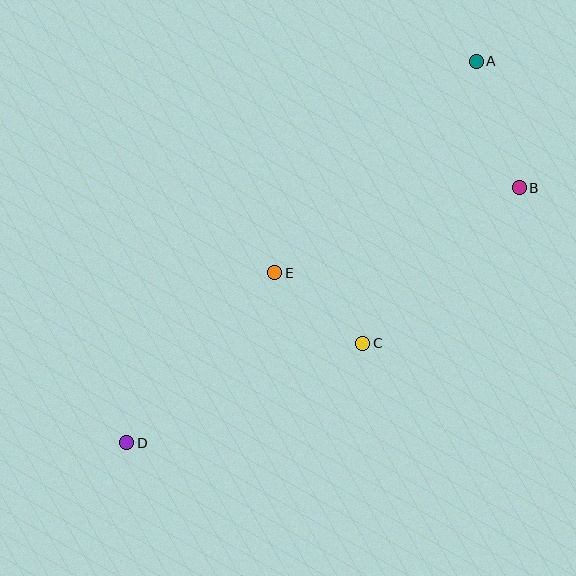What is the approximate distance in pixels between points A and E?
The distance between A and E is approximately 292 pixels.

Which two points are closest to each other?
Points C and E are closest to each other.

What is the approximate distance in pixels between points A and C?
The distance between A and C is approximately 304 pixels.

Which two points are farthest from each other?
Points A and D are farthest from each other.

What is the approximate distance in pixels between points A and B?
The distance between A and B is approximately 133 pixels.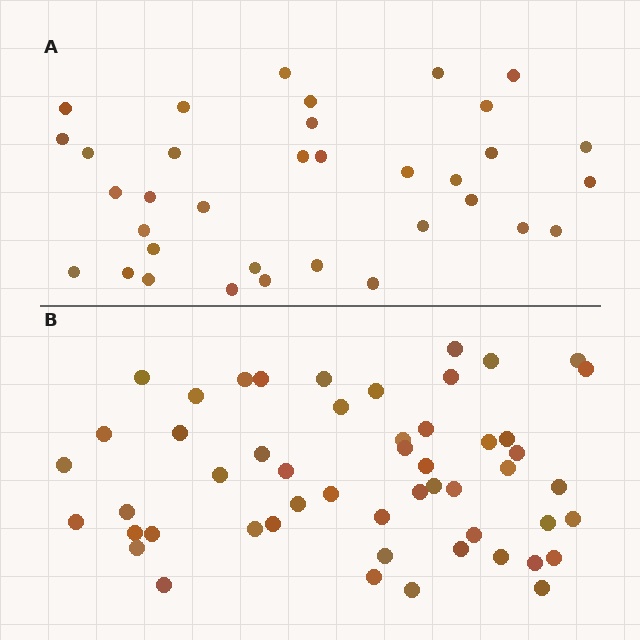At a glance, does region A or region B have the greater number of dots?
Region B (the bottom region) has more dots.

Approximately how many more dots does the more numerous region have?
Region B has approximately 15 more dots than region A.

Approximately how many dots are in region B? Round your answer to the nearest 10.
About 50 dots. (The exact count is 52, which rounds to 50.)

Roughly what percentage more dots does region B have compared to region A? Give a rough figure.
About 50% more.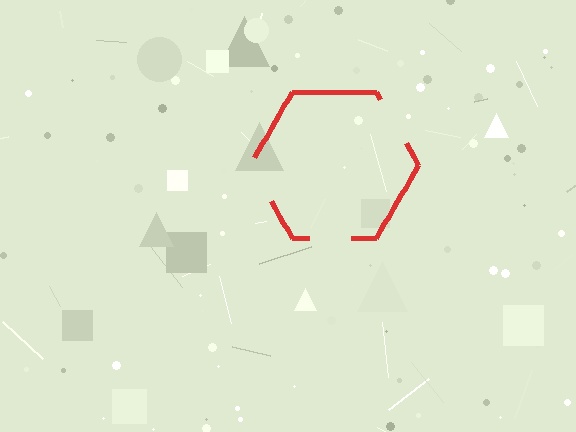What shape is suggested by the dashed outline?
The dashed outline suggests a hexagon.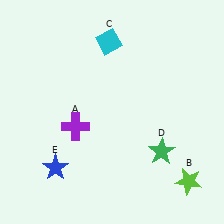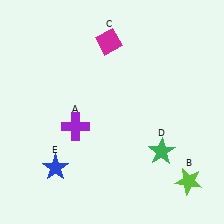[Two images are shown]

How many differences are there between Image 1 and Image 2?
There is 1 difference between the two images.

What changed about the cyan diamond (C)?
In Image 1, C is cyan. In Image 2, it changed to magenta.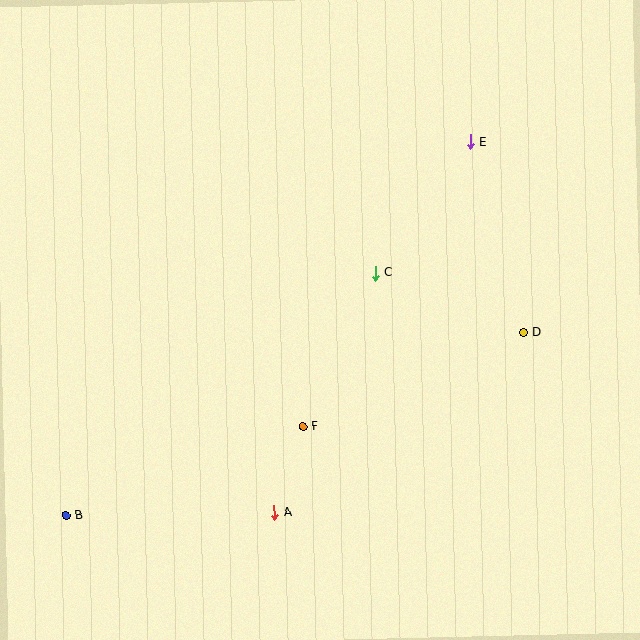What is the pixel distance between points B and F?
The distance between B and F is 253 pixels.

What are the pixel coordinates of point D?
Point D is at (524, 332).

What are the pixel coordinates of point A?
Point A is at (274, 513).